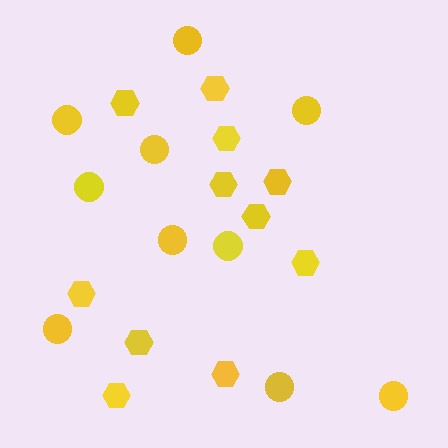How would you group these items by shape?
There are 2 groups: one group of circles (10) and one group of hexagons (11).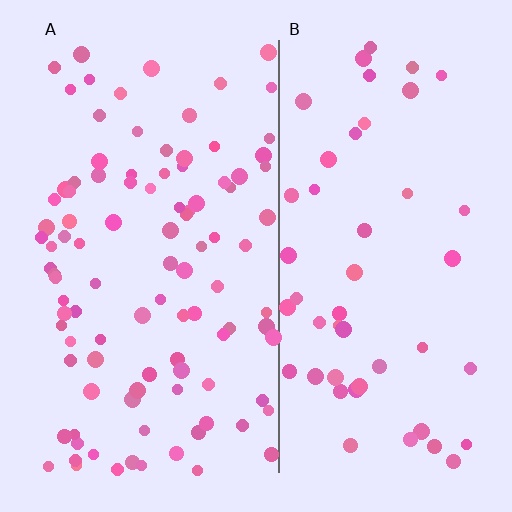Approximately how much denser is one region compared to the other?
Approximately 2.0× — region A over region B.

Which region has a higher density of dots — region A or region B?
A (the left).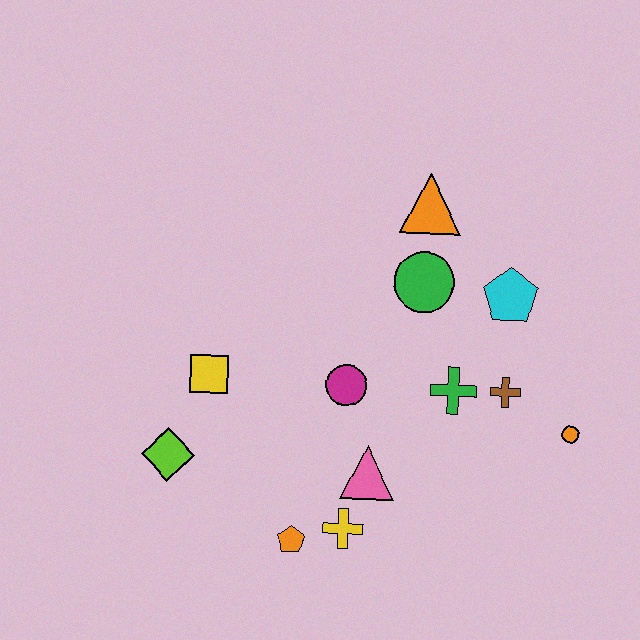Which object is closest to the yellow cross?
The orange pentagon is closest to the yellow cross.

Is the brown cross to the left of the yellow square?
No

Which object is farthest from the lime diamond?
The orange circle is farthest from the lime diamond.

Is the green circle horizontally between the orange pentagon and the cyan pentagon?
Yes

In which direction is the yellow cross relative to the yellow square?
The yellow cross is below the yellow square.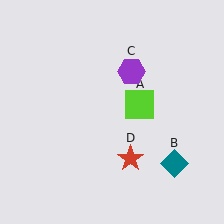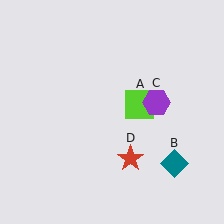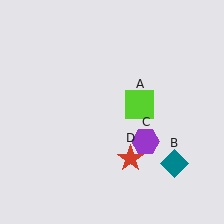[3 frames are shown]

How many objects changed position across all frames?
1 object changed position: purple hexagon (object C).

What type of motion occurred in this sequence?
The purple hexagon (object C) rotated clockwise around the center of the scene.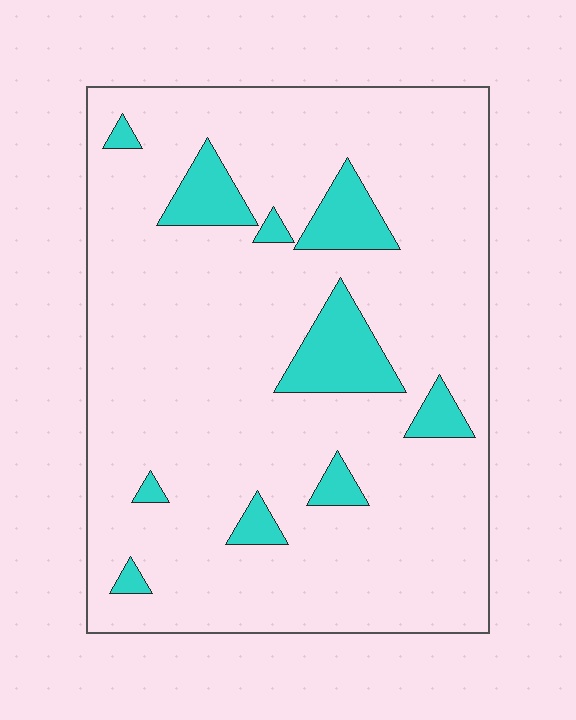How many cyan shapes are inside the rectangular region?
10.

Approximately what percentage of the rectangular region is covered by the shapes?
Approximately 10%.